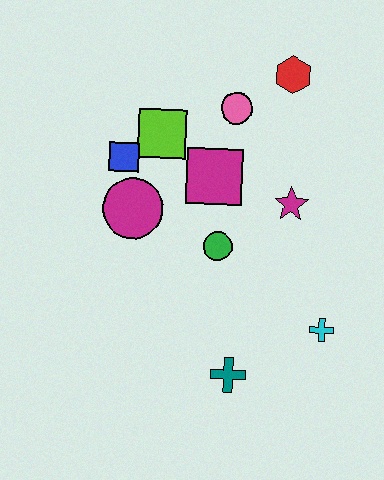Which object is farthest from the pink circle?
The teal cross is farthest from the pink circle.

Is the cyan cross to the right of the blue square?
Yes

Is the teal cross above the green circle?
No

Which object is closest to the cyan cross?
The teal cross is closest to the cyan cross.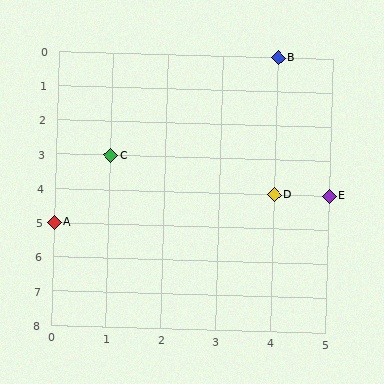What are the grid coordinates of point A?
Point A is at grid coordinates (0, 5).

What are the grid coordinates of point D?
Point D is at grid coordinates (4, 4).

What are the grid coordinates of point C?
Point C is at grid coordinates (1, 3).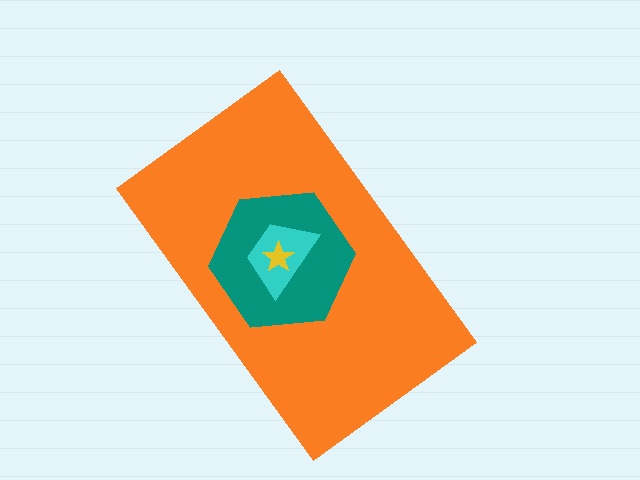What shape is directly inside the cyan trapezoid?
The yellow star.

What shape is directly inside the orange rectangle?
The teal hexagon.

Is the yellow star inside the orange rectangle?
Yes.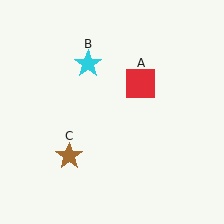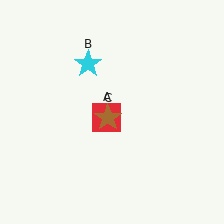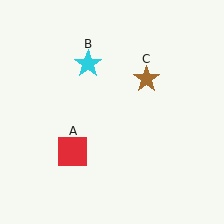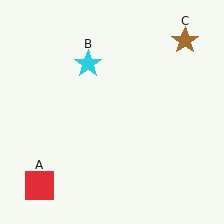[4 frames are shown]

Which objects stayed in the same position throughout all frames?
Cyan star (object B) remained stationary.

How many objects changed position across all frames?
2 objects changed position: red square (object A), brown star (object C).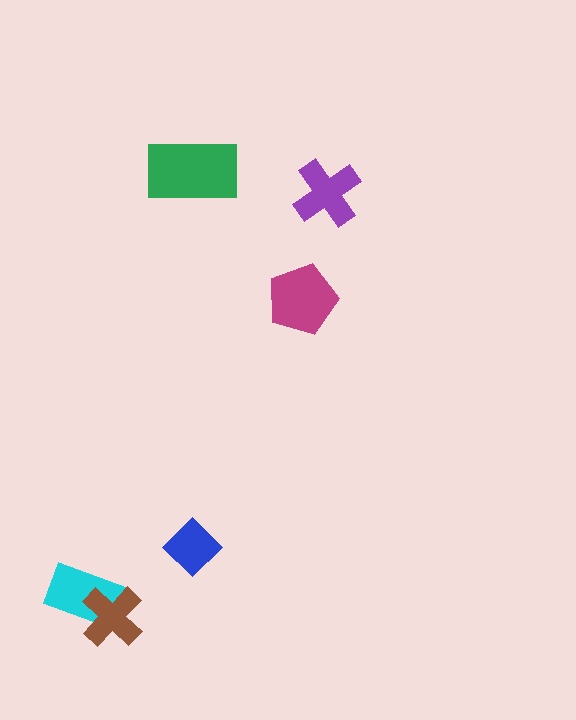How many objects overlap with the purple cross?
0 objects overlap with the purple cross.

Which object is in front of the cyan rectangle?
The brown cross is in front of the cyan rectangle.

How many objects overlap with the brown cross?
1 object overlaps with the brown cross.